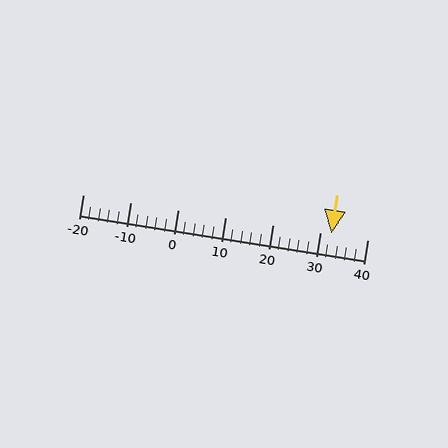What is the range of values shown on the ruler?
The ruler shows values from -20 to 40.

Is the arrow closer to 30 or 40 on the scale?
The arrow is closer to 30.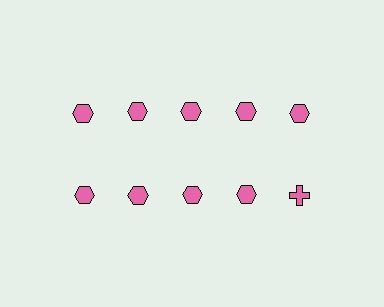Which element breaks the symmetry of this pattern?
The pink cross in the second row, rightmost column breaks the symmetry. All other shapes are pink hexagons.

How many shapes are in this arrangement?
There are 10 shapes arranged in a grid pattern.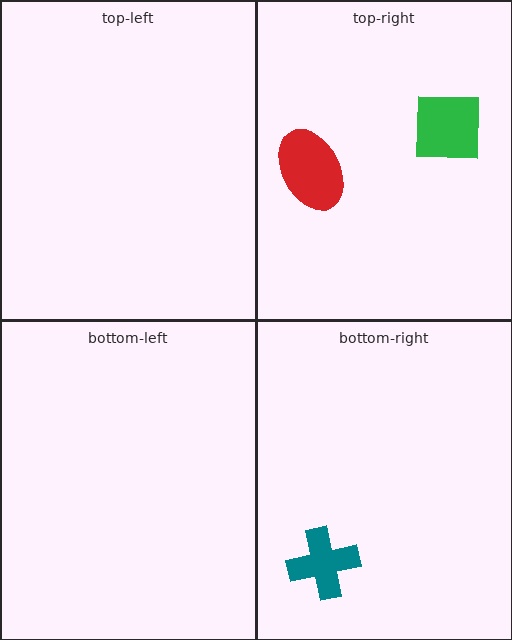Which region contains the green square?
The top-right region.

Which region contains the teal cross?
The bottom-right region.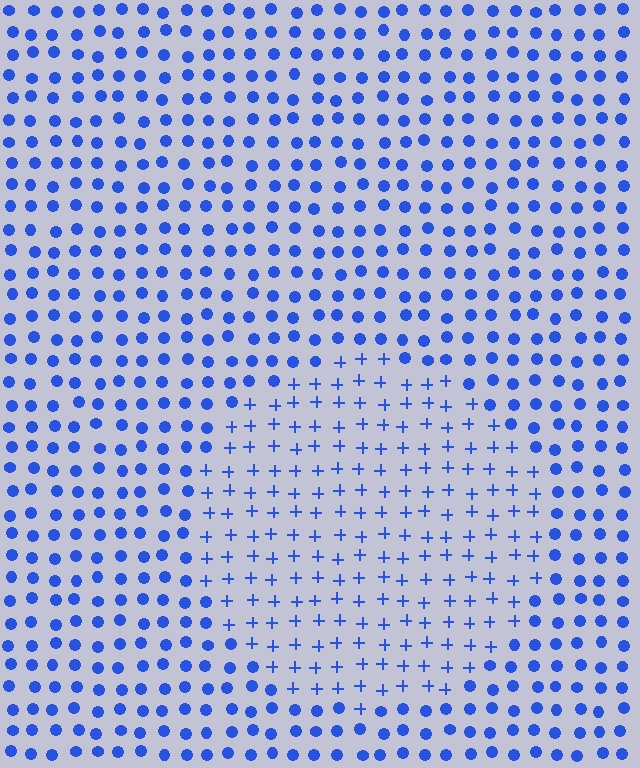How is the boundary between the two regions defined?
The boundary is defined by a change in element shape: plus signs inside vs. circles outside. All elements share the same color and spacing.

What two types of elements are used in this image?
The image uses plus signs inside the circle region and circles outside it.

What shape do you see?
I see a circle.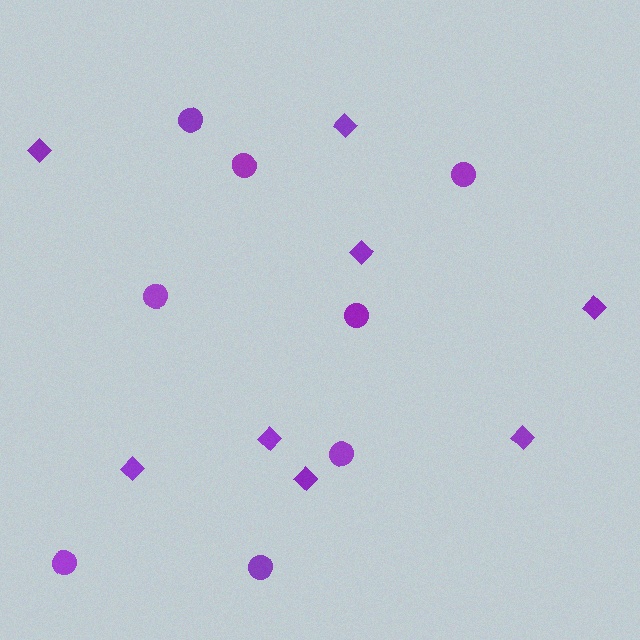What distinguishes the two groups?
There are 2 groups: one group of diamonds (8) and one group of circles (8).